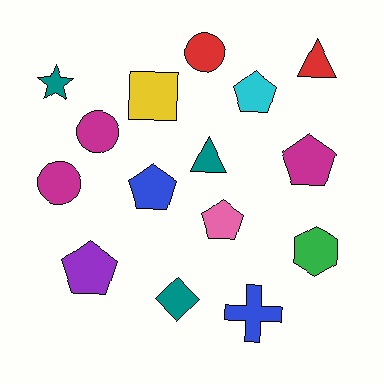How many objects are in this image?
There are 15 objects.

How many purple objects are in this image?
There is 1 purple object.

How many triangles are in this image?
There are 2 triangles.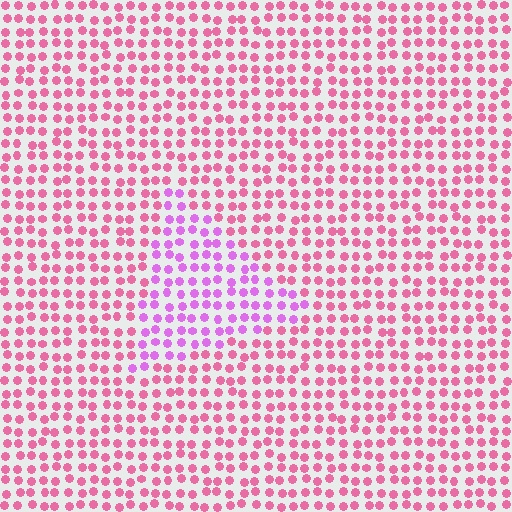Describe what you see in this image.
The image is filled with small pink elements in a uniform arrangement. A triangle-shaped region is visible where the elements are tinted to a slightly different hue, forming a subtle color boundary.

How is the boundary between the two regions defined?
The boundary is defined purely by a slight shift in hue (about 38 degrees). Spacing, size, and orientation are identical on both sides.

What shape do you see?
I see a triangle.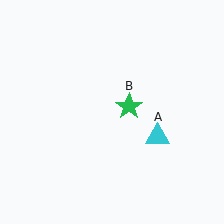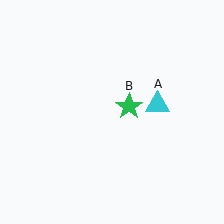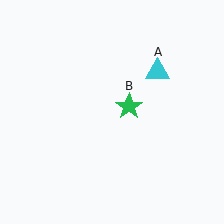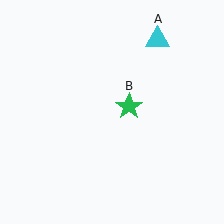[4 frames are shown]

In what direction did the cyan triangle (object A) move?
The cyan triangle (object A) moved up.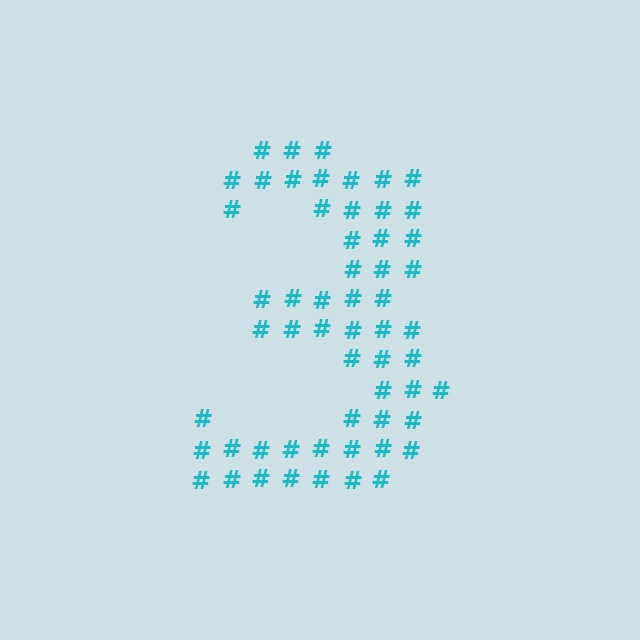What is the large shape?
The large shape is the digit 3.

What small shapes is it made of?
It is made of small hash symbols.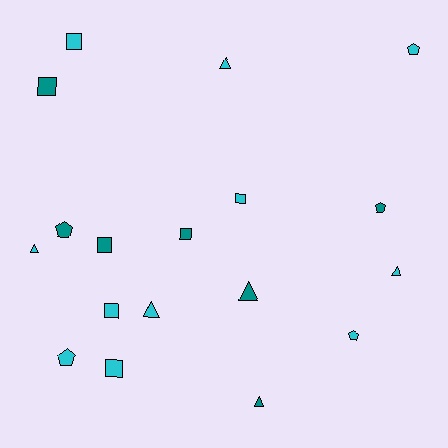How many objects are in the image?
There are 18 objects.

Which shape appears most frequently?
Square, with 7 objects.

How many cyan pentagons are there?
There are 3 cyan pentagons.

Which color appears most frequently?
Cyan, with 11 objects.